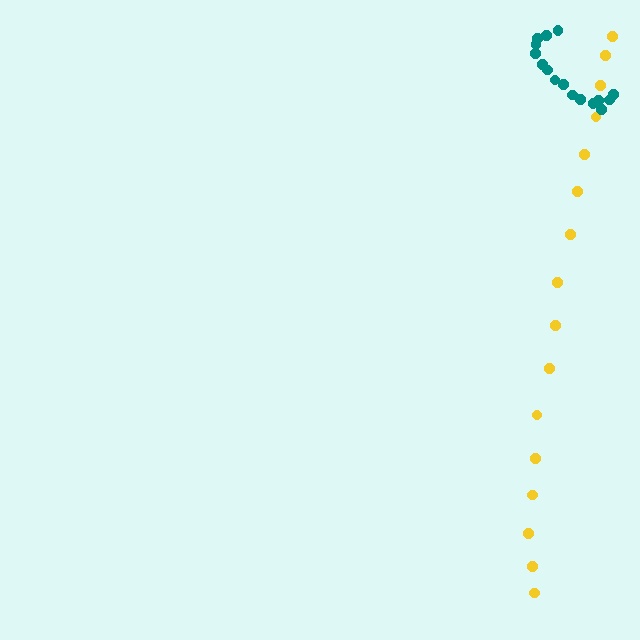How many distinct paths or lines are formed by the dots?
There are 2 distinct paths.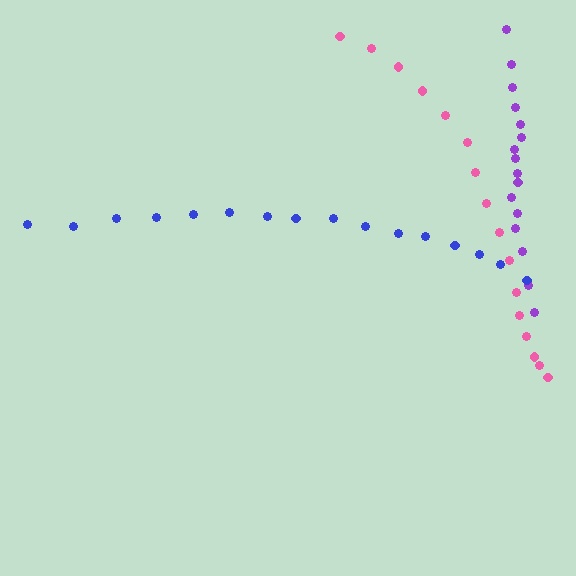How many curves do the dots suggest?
There are 3 distinct paths.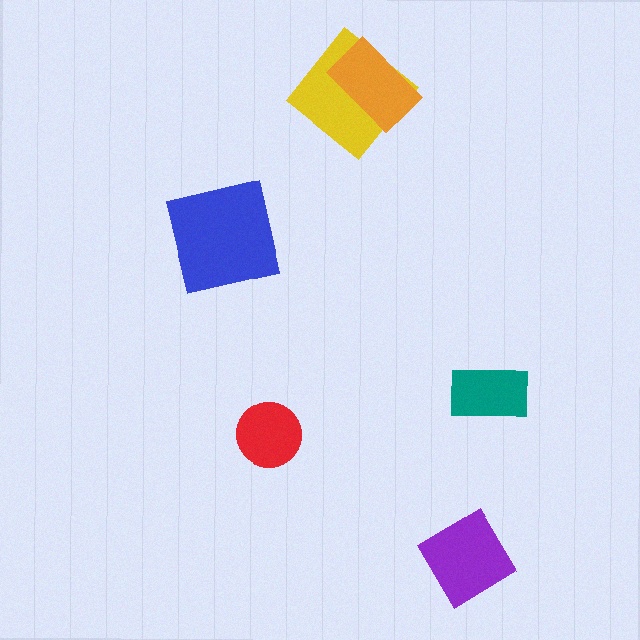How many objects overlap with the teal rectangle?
0 objects overlap with the teal rectangle.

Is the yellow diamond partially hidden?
Yes, it is partially covered by another shape.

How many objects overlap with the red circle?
0 objects overlap with the red circle.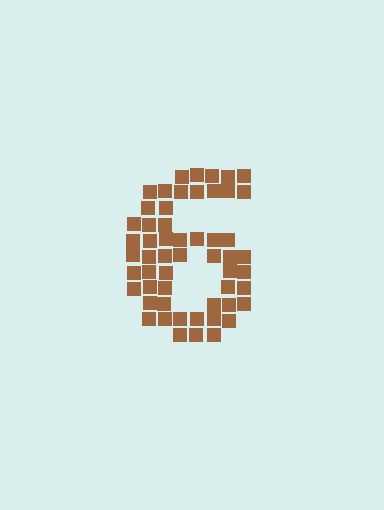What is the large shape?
The large shape is the digit 6.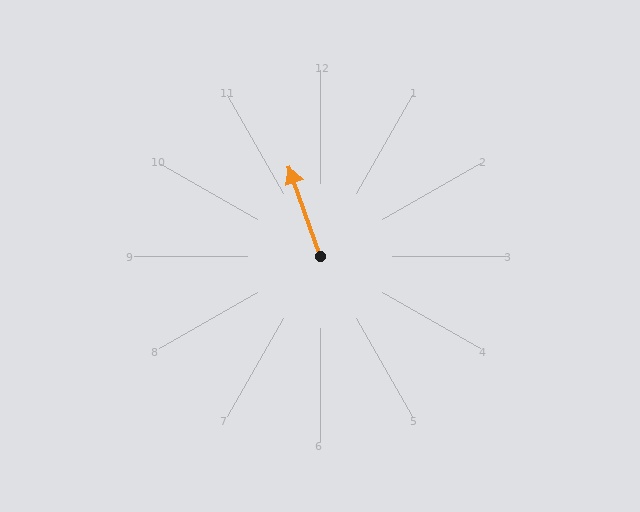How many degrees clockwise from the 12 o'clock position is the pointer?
Approximately 341 degrees.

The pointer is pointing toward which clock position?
Roughly 11 o'clock.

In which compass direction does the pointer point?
North.